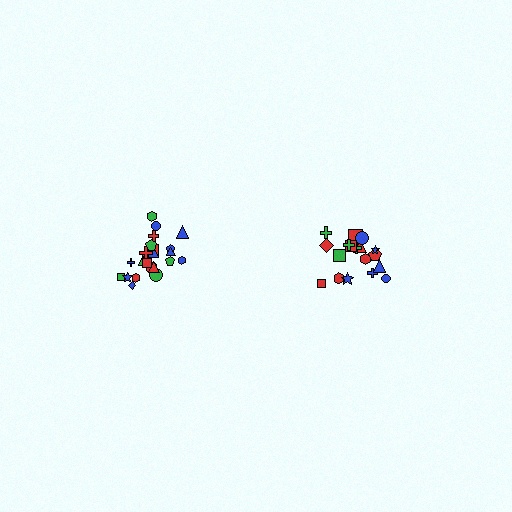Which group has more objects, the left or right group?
The left group.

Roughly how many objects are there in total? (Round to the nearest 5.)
Roughly 45 objects in total.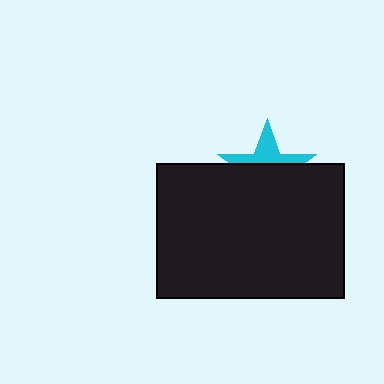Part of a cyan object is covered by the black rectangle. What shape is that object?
It is a star.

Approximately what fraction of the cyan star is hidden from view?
Roughly 60% of the cyan star is hidden behind the black rectangle.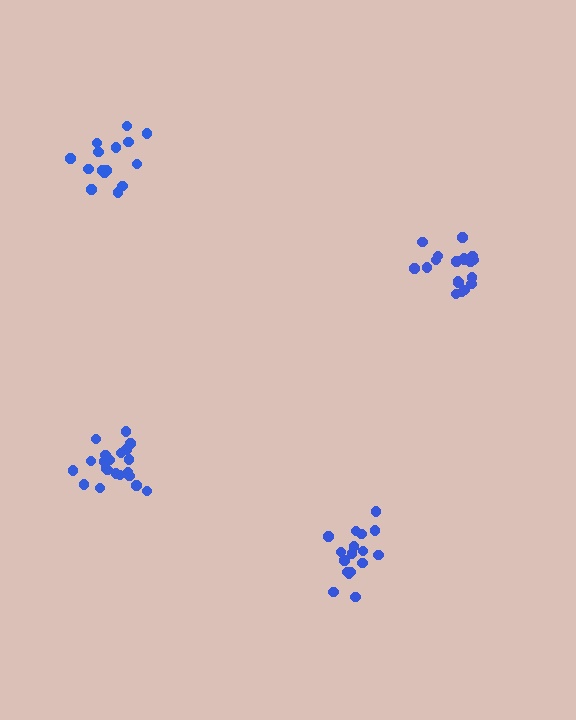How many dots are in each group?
Group 1: 21 dots, Group 2: 15 dots, Group 3: 19 dots, Group 4: 17 dots (72 total).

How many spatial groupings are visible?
There are 4 spatial groupings.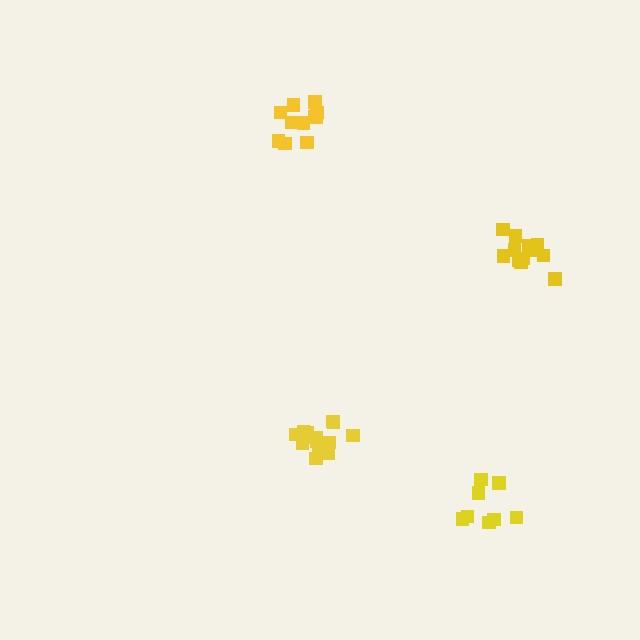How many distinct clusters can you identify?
There are 4 distinct clusters.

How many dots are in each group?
Group 1: 14 dots, Group 2: 11 dots, Group 3: 14 dots, Group 4: 8 dots (47 total).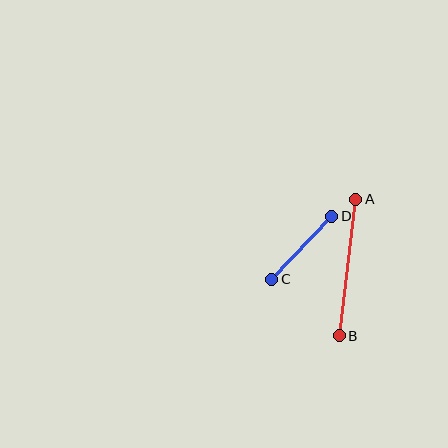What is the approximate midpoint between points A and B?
The midpoint is at approximately (348, 268) pixels.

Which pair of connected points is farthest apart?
Points A and B are farthest apart.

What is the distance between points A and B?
The distance is approximately 137 pixels.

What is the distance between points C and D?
The distance is approximately 87 pixels.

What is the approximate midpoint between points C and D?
The midpoint is at approximately (302, 248) pixels.